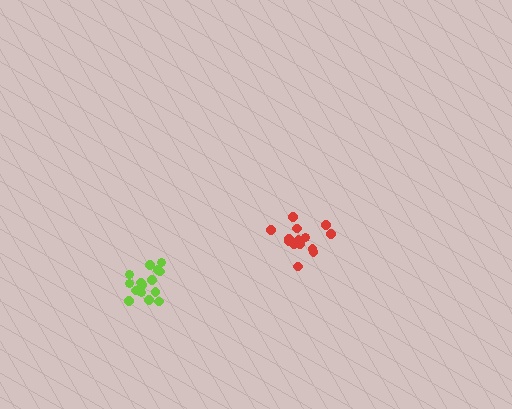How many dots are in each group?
Group 1: 14 dots, Group 2: 15 dots (29 total).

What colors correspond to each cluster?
The clusters are colored: red, lime.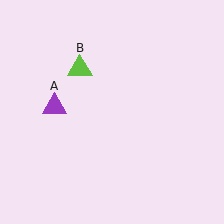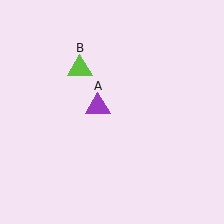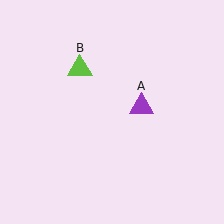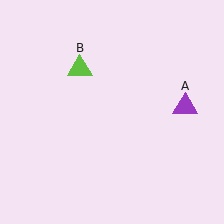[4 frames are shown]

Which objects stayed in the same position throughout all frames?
Lime triangle (object B) remained stationary.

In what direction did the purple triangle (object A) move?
The purple triangle (object A) moved right.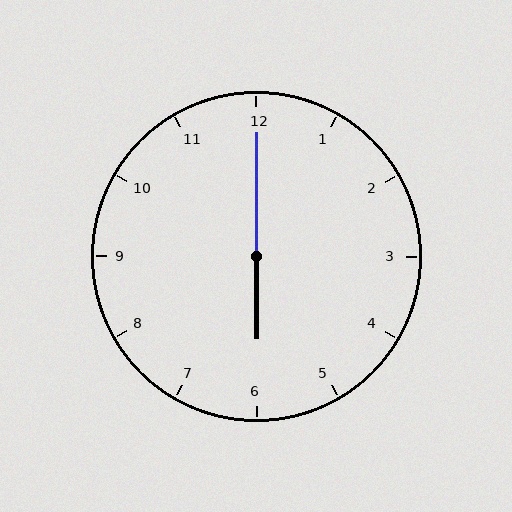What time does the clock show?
6:00.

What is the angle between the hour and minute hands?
Approximately 180 degrees.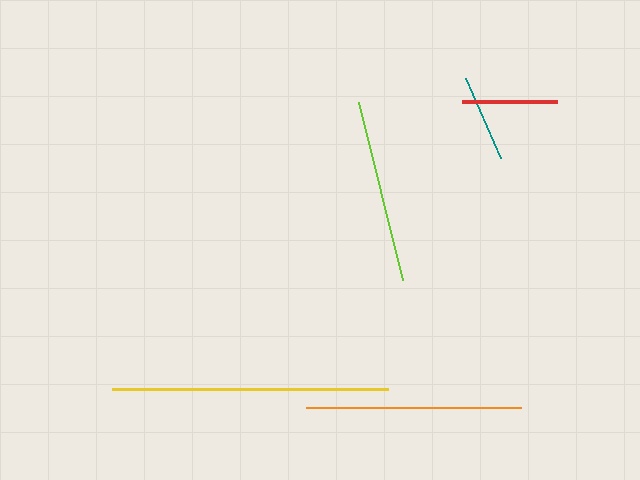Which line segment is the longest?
The yellow line is the longest at approximately 276 pixels.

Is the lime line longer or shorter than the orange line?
The orange line is longer than the lime line.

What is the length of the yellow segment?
The yellow segment is approximately 276 pixels long.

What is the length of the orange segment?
The orange segment is approximately 214 pixels long.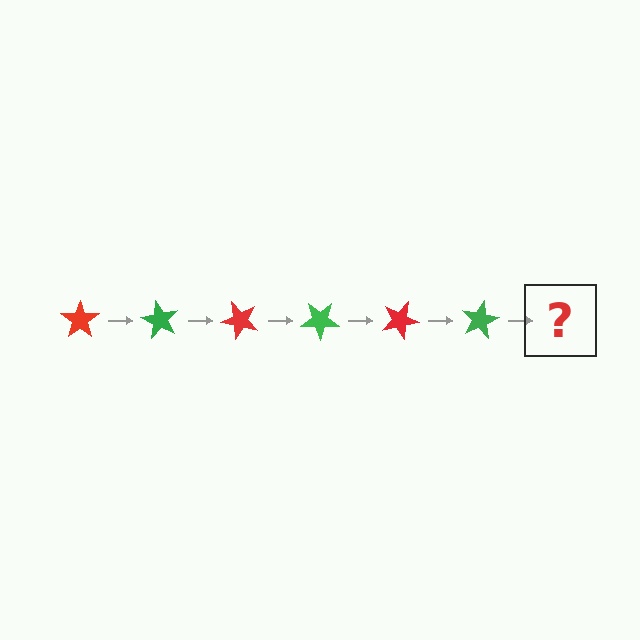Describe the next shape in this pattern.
It should be a red star, rotated 360 degrees from the start.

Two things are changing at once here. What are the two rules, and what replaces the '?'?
The two rules are that it rotates 60 degrees each step and the color cycles through red and green. The '?' should be a red star, rotated 360 degrees from the start.